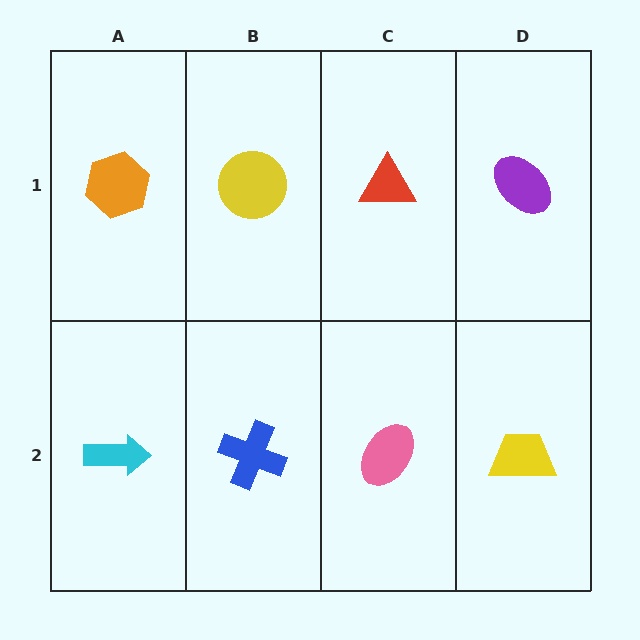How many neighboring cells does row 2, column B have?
3.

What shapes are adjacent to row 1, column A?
A cyan arrow (row 2, column A), a yellow circle (row 1, column B).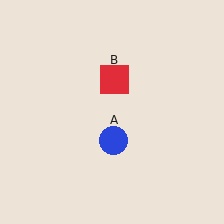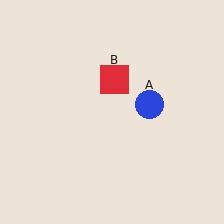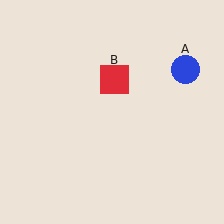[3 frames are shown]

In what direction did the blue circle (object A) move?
The blue circle (object A) moved up and to the right.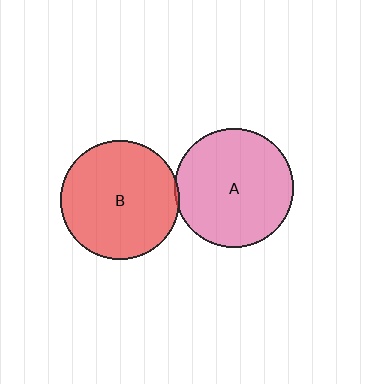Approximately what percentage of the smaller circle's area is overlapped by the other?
Approximately 5%.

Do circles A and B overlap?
Yes.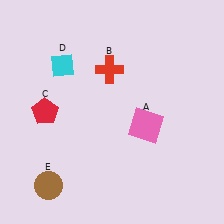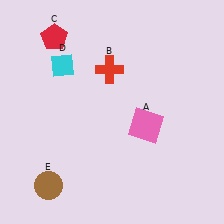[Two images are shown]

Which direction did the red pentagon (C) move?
The red pentagon (C) moved up.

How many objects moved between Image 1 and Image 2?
1 object moved between the two images.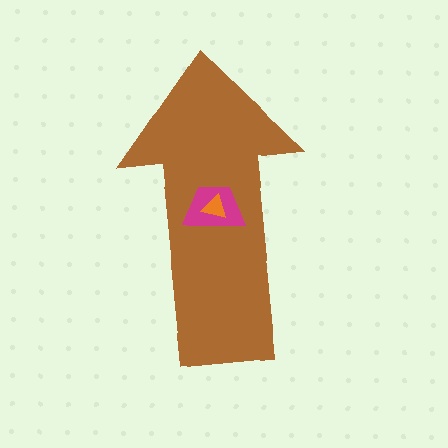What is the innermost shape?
The orange triangle.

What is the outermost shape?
The brown arrow.